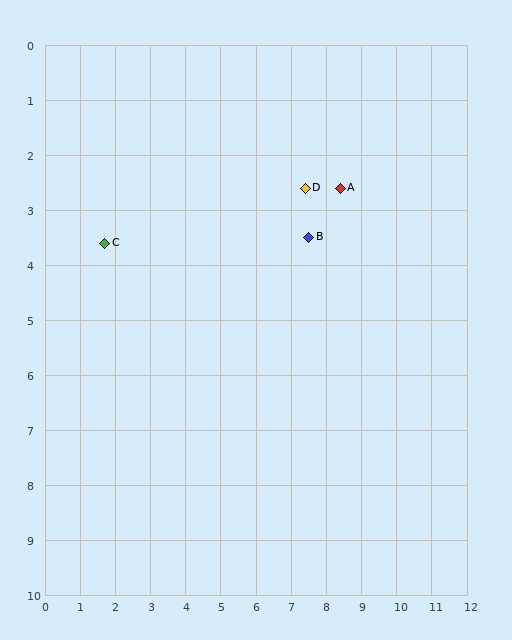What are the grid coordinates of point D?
Point D is at approximately (7.4, 2.6).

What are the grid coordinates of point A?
Point A is at approximately (8.4, 2.6).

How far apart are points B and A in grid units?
Points B and A are about 1.3 grid units apart.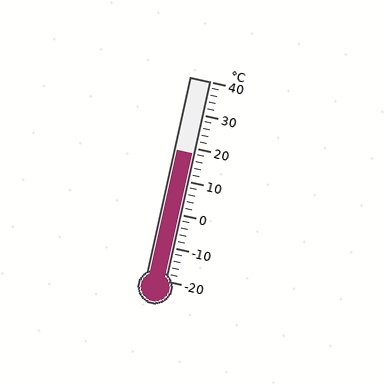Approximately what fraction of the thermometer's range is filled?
The thermometer is filled to approximately 65% of its range.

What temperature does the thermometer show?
The thermometer shows approximately 18°C.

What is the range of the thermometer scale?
The thermometer scale ranges from -20°C to 40°C.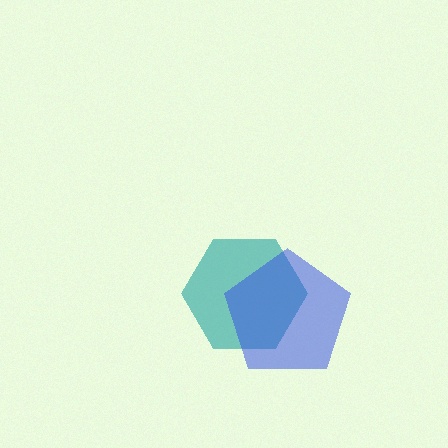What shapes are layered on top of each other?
The layered shapes are: a teal hexagon, a blue pentagon.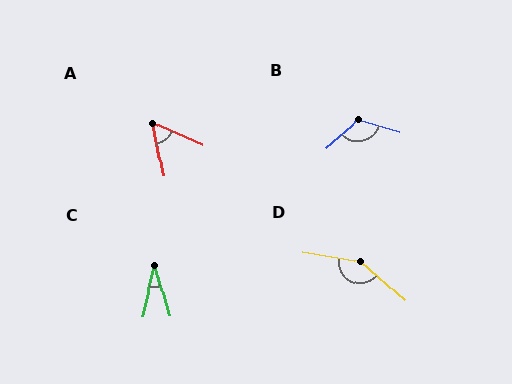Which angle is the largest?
D, at approximately 148 degrees.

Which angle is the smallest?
C, at approximately 29 degrees.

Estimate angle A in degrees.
Approximately 55 degrees.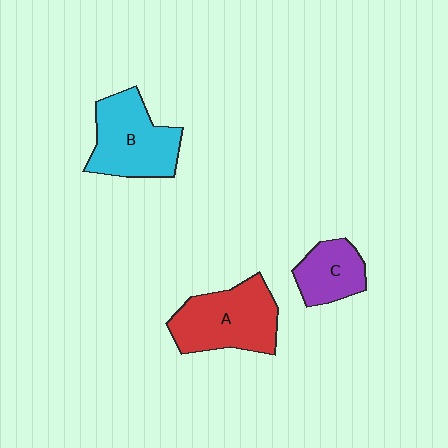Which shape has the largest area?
Shape A (red).